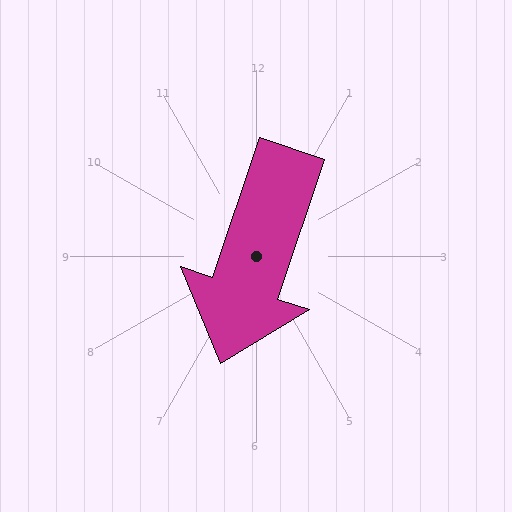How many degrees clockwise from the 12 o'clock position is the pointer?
Approximately 198 degrees.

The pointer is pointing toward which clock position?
Roughly 7 o'clock.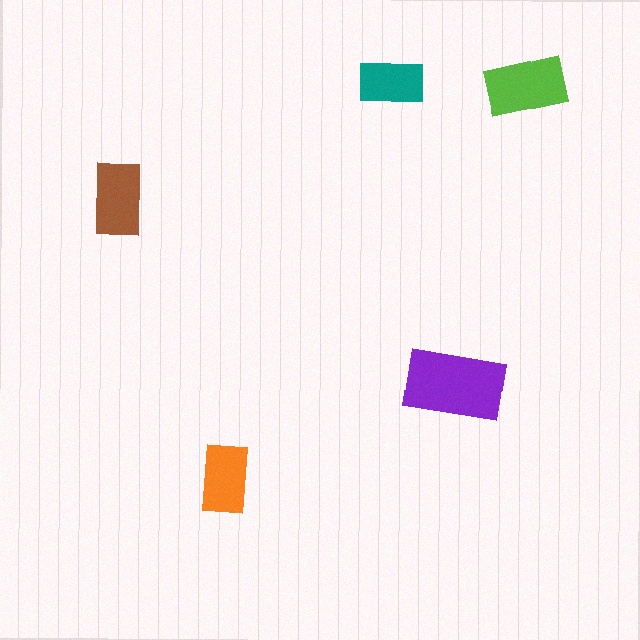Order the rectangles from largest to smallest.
the purple one, the lime one, the brown one, the orange one, the teal one.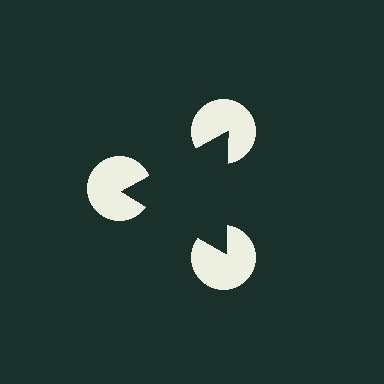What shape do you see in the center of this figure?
An illusory triangle — its edges are inferred from the aligned wedge cuts in the pac-man discs, not physically drawn.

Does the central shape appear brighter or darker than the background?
It typically appears slightly darker than the background, even though no actual brightness change is drawn.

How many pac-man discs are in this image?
There are 3 — one at each vertex of the illusory triangle.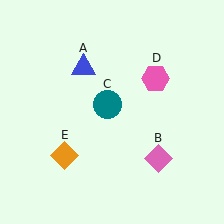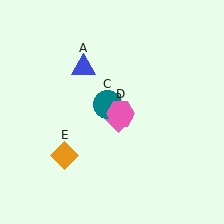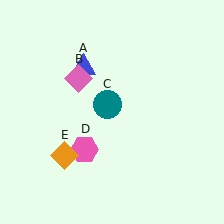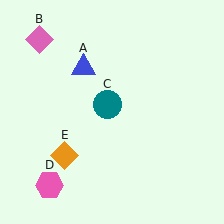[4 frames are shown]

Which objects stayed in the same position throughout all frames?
Blue triangle (object A) and teal circle (object C) and orange diamond (object E) remained stationary.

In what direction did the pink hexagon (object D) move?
The pink hexagon (object D) moved down and to the left.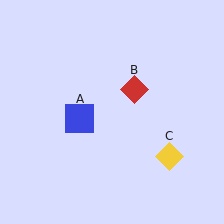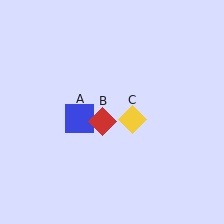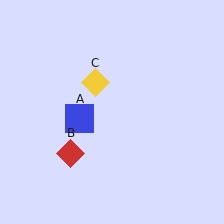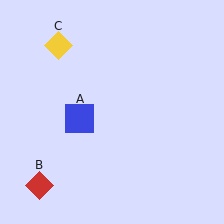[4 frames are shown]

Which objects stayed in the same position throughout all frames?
Blue square (object A) remained stationary.